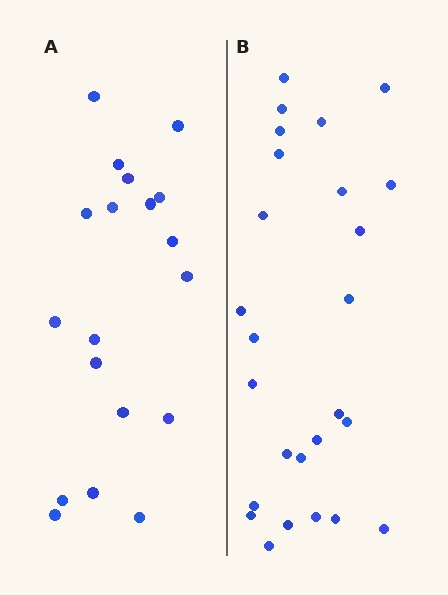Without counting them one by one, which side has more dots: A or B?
Region B (the right region) has more dots.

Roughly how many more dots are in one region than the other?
Region B has roughly 8 or so more dots than region A.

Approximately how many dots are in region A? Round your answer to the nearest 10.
About 20 dots. (The exact count is 19, which rounds to 20.)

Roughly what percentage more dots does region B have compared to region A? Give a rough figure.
About 35% more.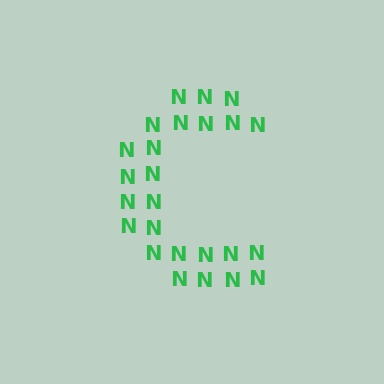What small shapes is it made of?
It is made of small letter N's.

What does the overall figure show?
The overall figure shows the letter C.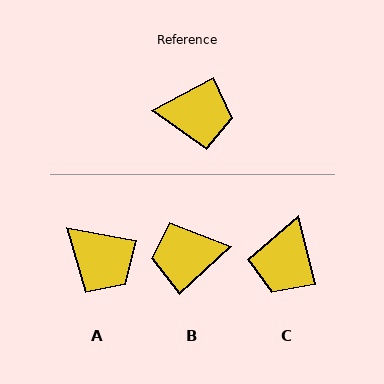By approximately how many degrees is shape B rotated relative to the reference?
Approximately 166 degrees clockwise.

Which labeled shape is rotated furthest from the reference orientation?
B, about 166 degrees away.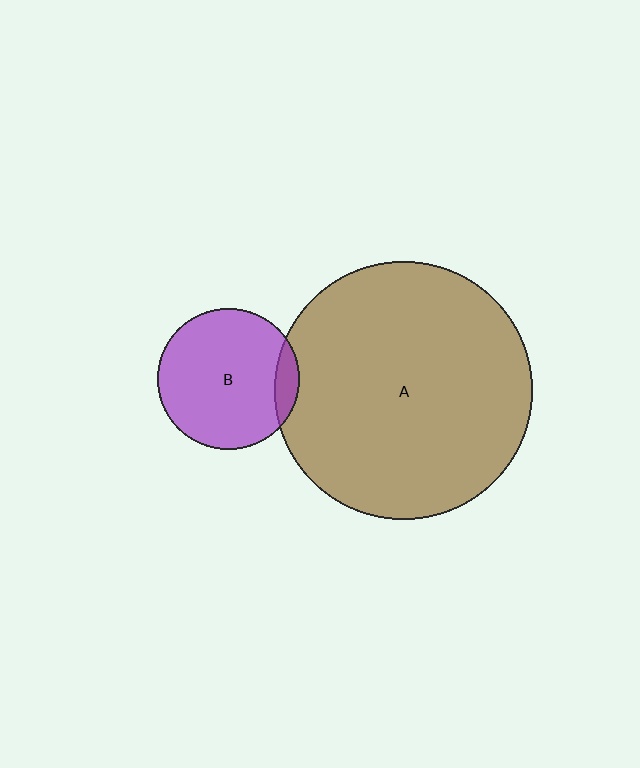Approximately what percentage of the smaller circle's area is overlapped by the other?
Approximately 10%.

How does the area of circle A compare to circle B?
Approximately 3.3 times.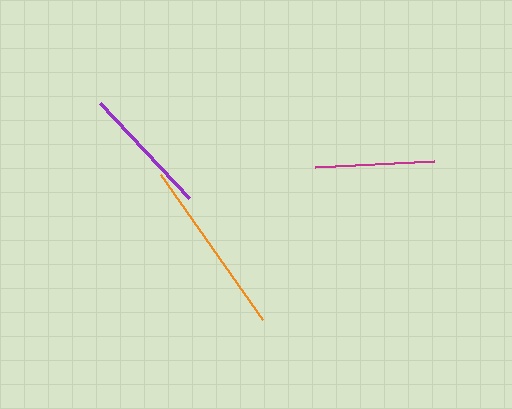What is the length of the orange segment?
The orange segment is approximately 177 pixels long.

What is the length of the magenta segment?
The magenta segment is approximately 119 pixels long.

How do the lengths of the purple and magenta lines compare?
The purple and magenta lines are approximately the same length.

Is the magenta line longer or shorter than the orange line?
The orange line is longer than the magenta line.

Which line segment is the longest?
The orange line is the longest at approximately 177 pixels.